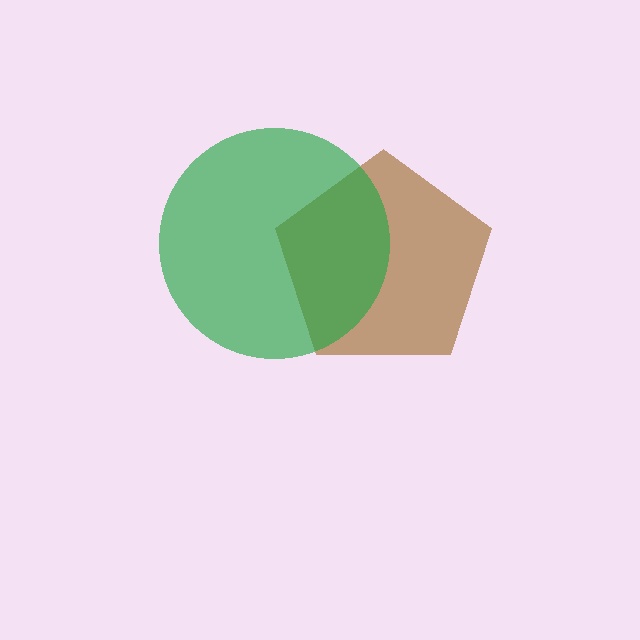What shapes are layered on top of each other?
The layered shapes are: a brown pentagon, a green circle.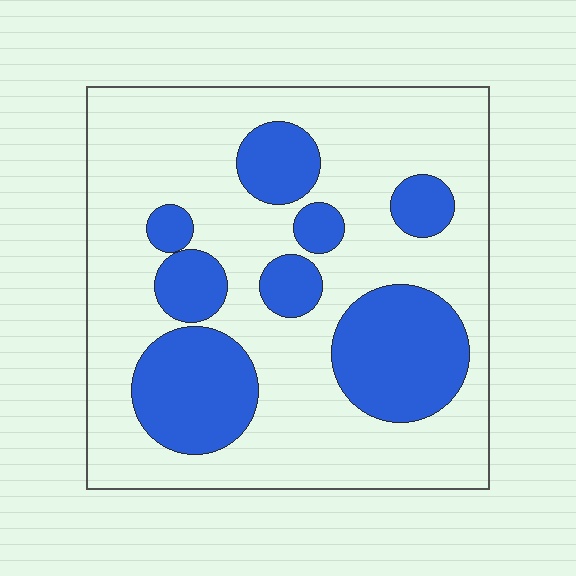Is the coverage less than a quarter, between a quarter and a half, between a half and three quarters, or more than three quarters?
Between a quarter and a half.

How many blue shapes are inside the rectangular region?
8.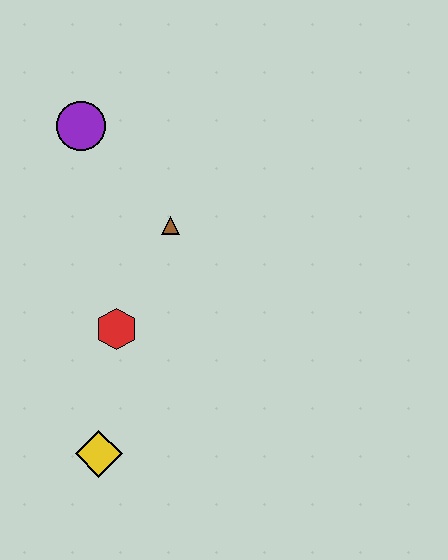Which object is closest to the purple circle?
The brown triangle is closest to the purple circle.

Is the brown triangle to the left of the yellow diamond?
No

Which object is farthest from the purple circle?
The yellow diamond is farthest from the purple circle.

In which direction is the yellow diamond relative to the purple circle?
The yellow diamond is below the purple circle.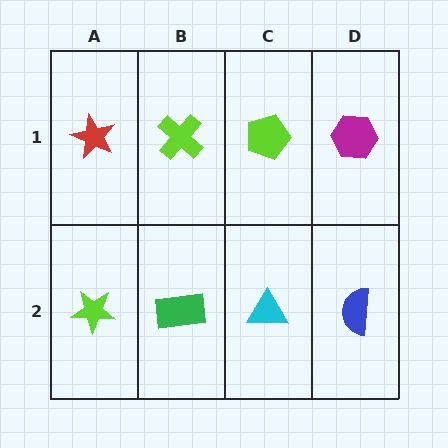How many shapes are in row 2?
4 shapes.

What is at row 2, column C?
A cyan triangle.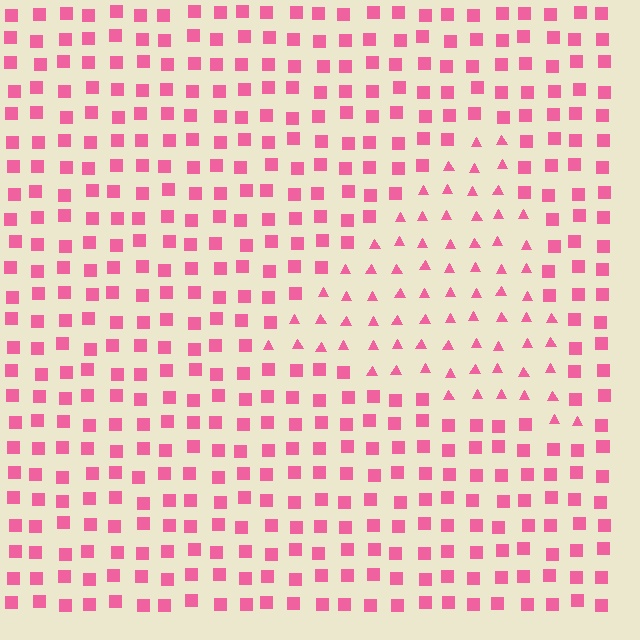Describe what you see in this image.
The image is filled with small pink elements arranged in a uniform grid. A triangle-shaped region contains triangles, while the surrounding area contains squares. The boundary is defined purely by the change in element shape.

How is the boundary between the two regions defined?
The boundary is defined by a change in element shape: triangles inside vs. squares outside. All elements share the same color and spacing.